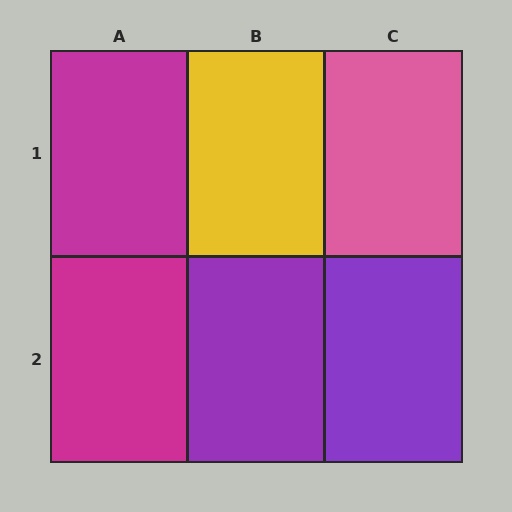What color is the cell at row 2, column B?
Purple.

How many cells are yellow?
1 cell is yellow.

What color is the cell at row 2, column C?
Purple.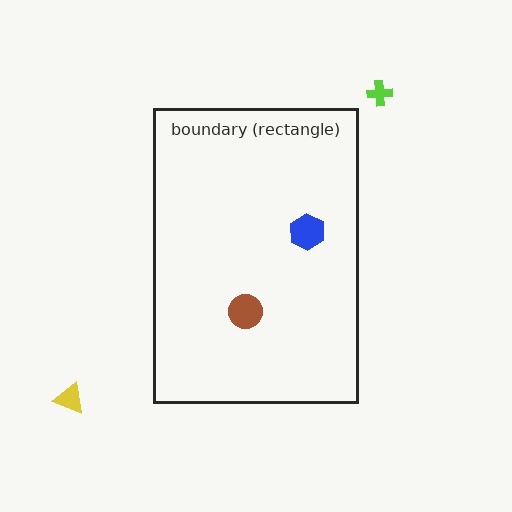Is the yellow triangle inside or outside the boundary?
Outside.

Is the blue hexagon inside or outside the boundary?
Inside.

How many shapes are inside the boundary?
2 inside, 2 outside.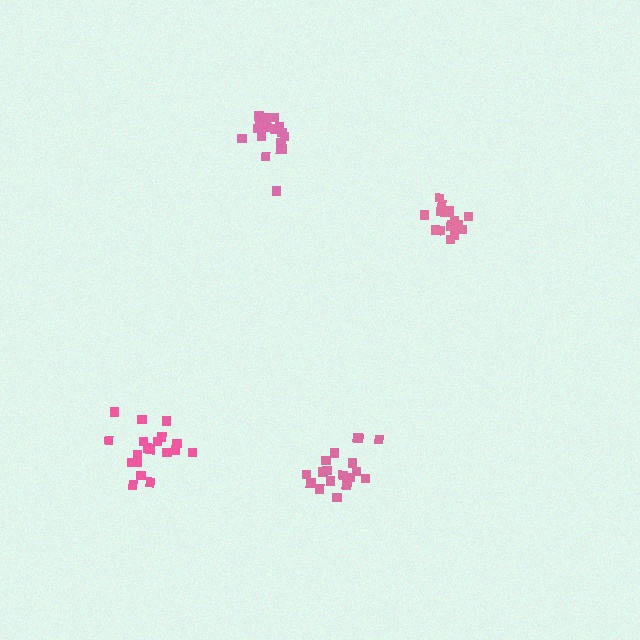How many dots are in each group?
Group 1: 19 dots, Group 2: 19 dots, Group 3: 19 dots, Group 4: 20 dots (77 total).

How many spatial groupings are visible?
There are 4 spatial groupings.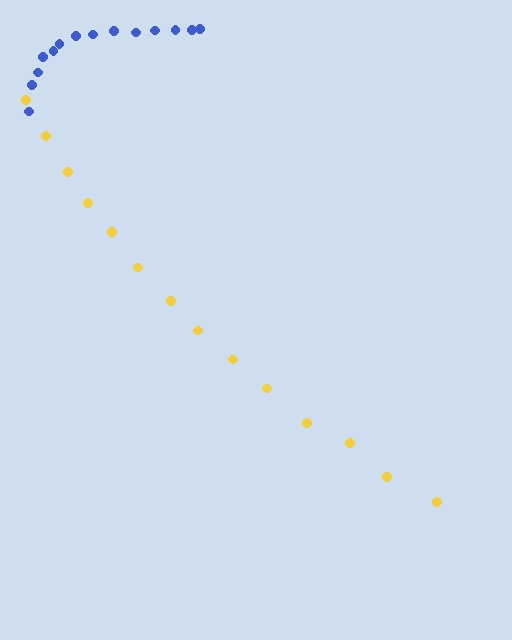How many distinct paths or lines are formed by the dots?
There are 2 distinct paths.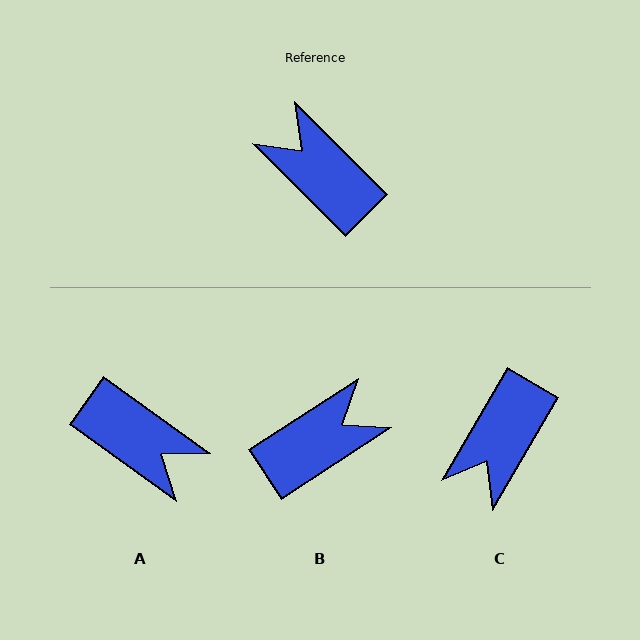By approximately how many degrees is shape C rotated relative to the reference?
Approximately 104 degrees counter-clockwise.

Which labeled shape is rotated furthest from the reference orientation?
A, about 171 degrees away.